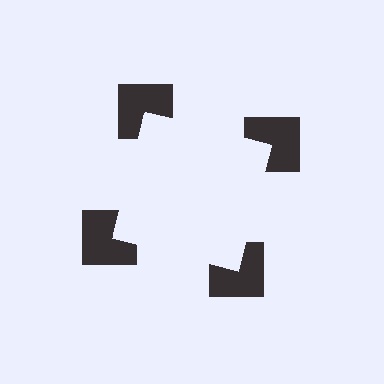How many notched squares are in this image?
There are 4 — one at each vertex of the illusory square.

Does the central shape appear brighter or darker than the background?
It typically appears slightly brighter than the background, even though no actual brightness change is drawn.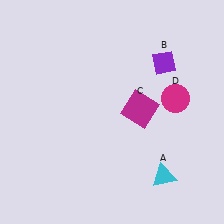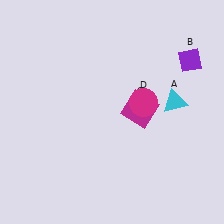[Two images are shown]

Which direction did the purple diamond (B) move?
The purple diamond (B) moved right.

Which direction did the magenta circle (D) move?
The magenta circle (D) moved left.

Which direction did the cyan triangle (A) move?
The cyan triangle (A) moved up.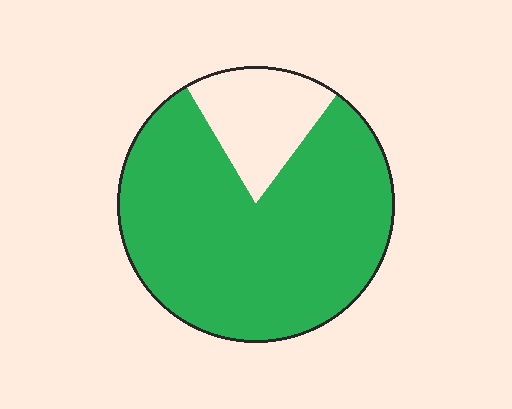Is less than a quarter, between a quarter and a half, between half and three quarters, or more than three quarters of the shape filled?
More than three quarters.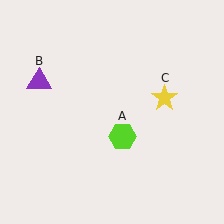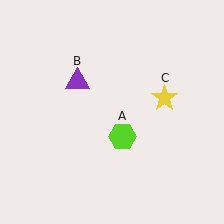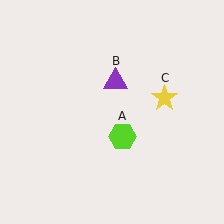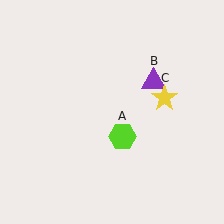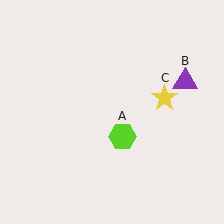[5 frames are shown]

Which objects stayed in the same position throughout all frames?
Lime hexagon (object A) and yellow star (object C) remained stationary.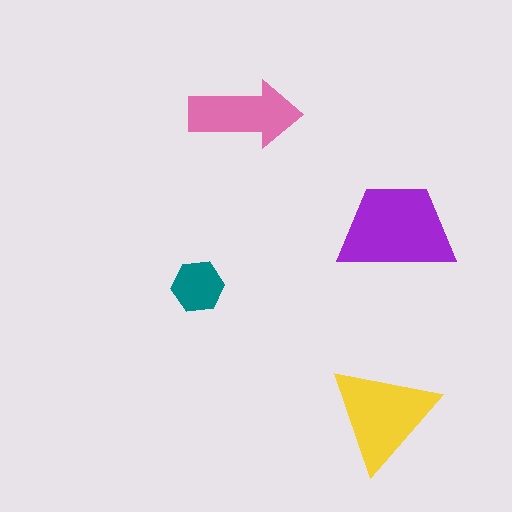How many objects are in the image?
There are 4 objects in the image.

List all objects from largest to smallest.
The purple trapezoid, the yellow triangle, the pink arrow, the teal hexagon.